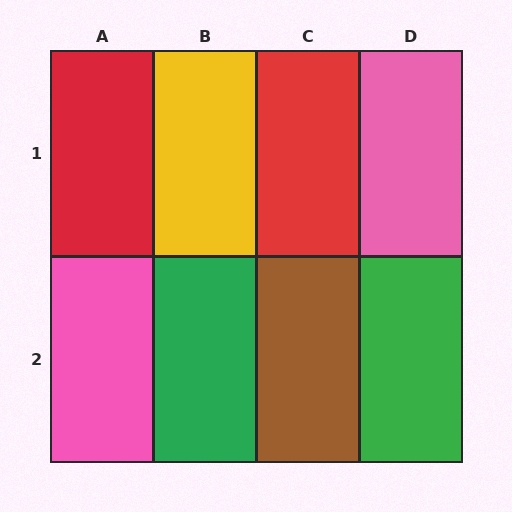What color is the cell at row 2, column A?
Pink.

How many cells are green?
2 cells are green.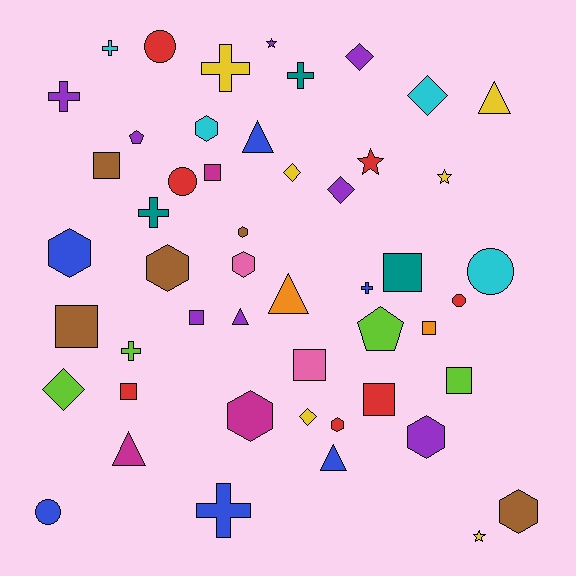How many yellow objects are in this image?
There are 6 yellow objects.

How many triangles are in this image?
There are 6 triangles.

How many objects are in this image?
There are 50 objects.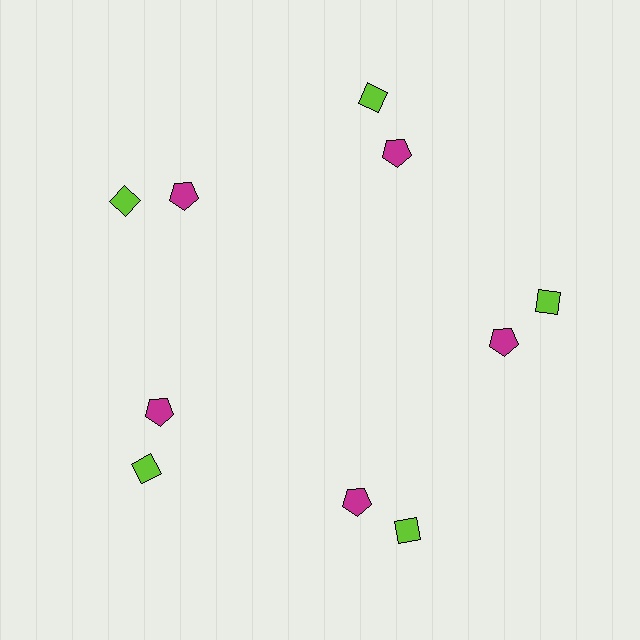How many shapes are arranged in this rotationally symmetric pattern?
There are 10 shapes, arranged in 5 groups of 2.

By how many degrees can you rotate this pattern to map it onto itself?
The pattern maps onto itself every 72 degrees of rotation.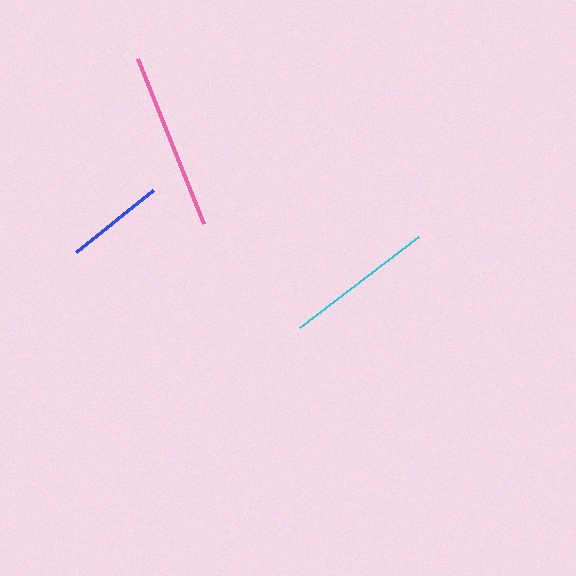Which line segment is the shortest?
The blue line is the shortest at approximately 100 pixels.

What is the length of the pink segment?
The pink segment is approximately 177 pixels long.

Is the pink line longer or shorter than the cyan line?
The pink line is longer than the cyan line.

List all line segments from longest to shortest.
From longest to shortest: pink, cyan, blue.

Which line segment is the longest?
The pink line is the longest at approximately 177 pixels.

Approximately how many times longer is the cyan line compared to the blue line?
The cyan line is approximately 1.5 times the length of the blue line.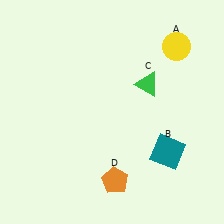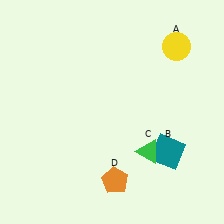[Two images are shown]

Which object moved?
The green triangle (C) moved down.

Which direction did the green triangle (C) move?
The green triangle (C) moved down.